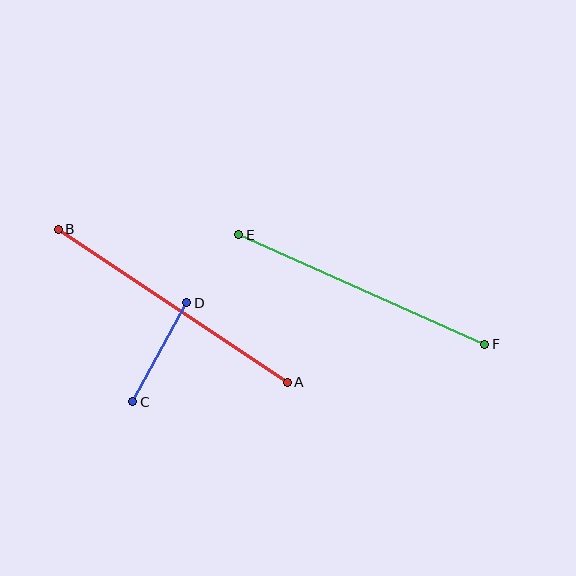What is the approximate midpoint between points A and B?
The midpoint is at approximately (173, 306) pixels.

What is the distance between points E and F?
The distance is approximately 269 pixels.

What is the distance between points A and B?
The distance is approximately 276 pixels.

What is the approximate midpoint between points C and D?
The midpoint is at approximately (160, 352) pixels.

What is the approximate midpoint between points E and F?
The midpoint is at approximately (362, 290) pixels.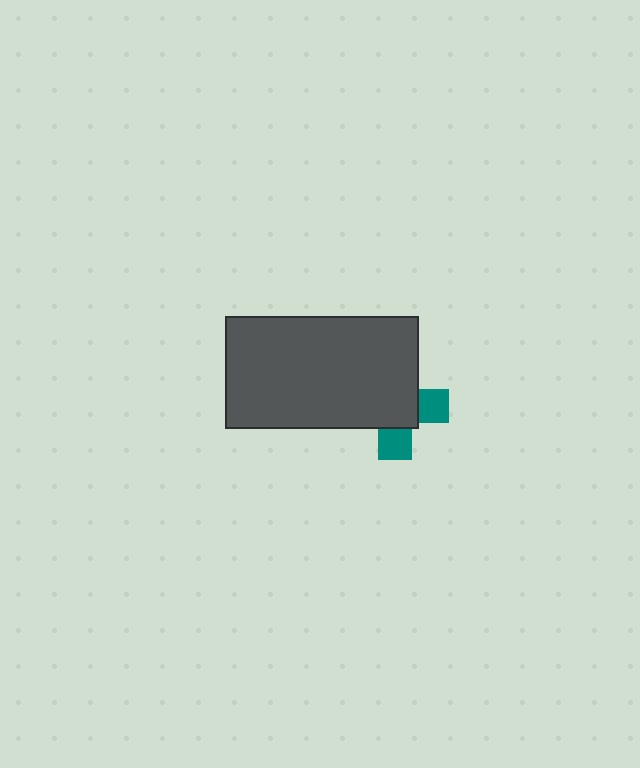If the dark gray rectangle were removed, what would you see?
You would see the complete teal cross.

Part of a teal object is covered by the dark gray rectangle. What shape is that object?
It is a cross.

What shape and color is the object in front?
The object in front is a dark gray rectangle.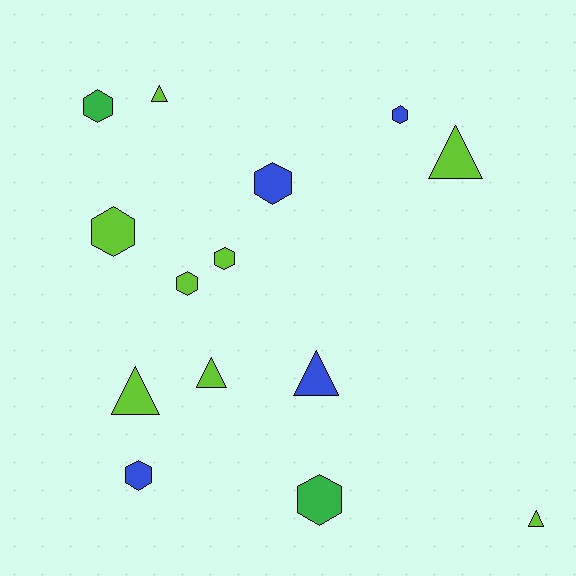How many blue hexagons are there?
There are 3 blue hexagons.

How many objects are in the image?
There are 14 objects.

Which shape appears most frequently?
Hexagon, with 8 objects.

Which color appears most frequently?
Lime, with 8 objects.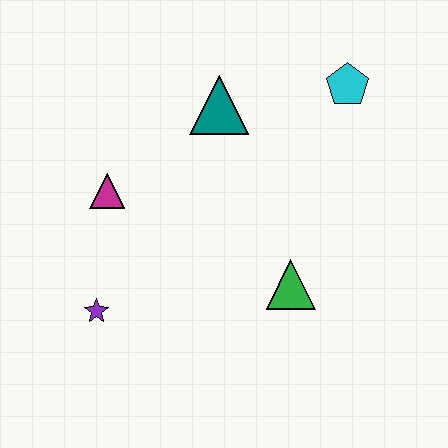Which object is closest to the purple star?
The magenta triangle is closest to the purple star.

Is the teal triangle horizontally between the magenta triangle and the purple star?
No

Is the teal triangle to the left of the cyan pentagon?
Yes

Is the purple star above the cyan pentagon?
No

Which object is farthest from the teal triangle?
The purple star is farthest from the teal triangle.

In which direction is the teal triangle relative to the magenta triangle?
The teal triangle is to the right of the magenta triangle.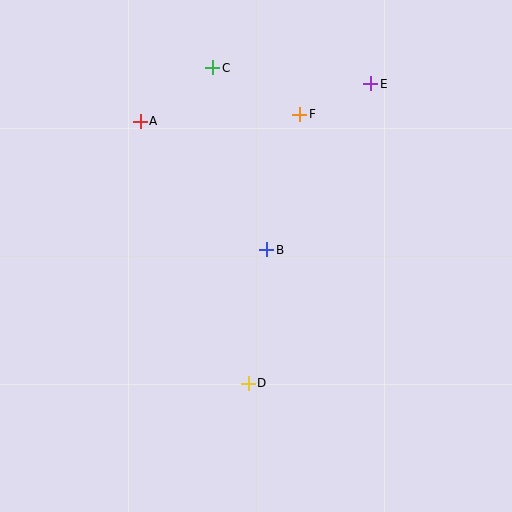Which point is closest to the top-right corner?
Point E is closest to the top-right corner.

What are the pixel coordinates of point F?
Point F is at (300, 114).